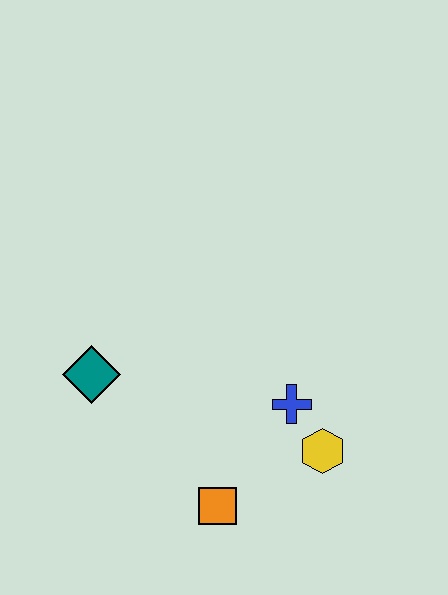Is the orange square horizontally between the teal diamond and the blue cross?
Yes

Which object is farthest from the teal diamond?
The yellow hexagon is farthest from the teal diamond.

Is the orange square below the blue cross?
Yes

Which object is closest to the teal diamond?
The orange square is closest to the teal diamond.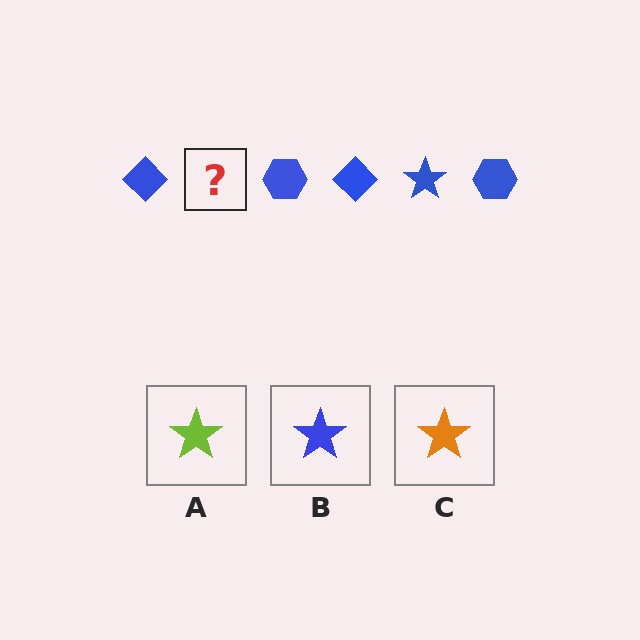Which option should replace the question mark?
Option B.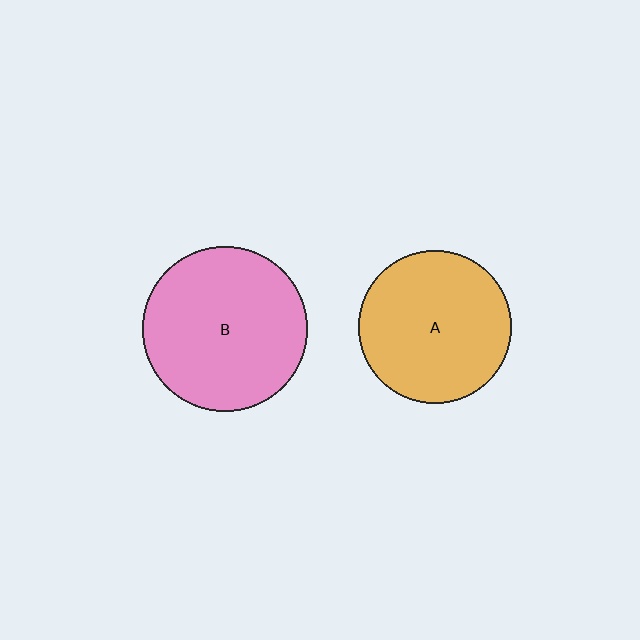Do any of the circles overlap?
No, none of the circles overlap.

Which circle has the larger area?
Circle B (pink).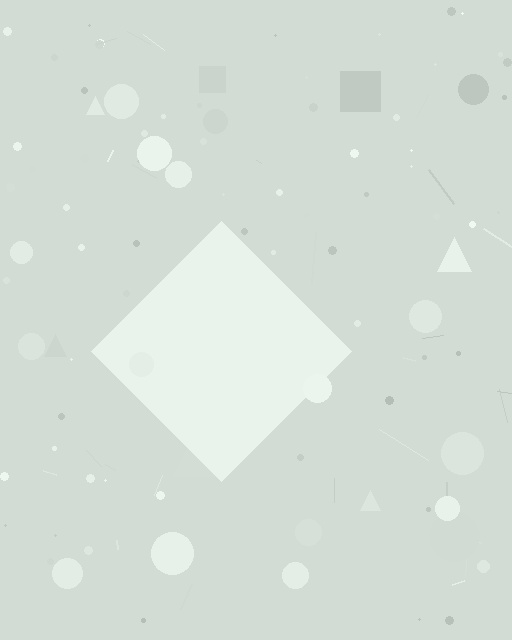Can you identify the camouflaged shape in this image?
The camouflaged shape is a diamond.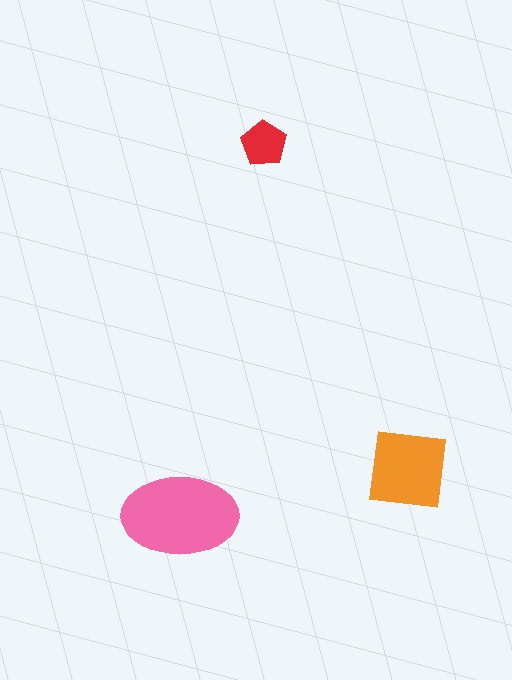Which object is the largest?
The pink ellipse.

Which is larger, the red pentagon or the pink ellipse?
The pink ellipse.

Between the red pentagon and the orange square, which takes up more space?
The orange square.